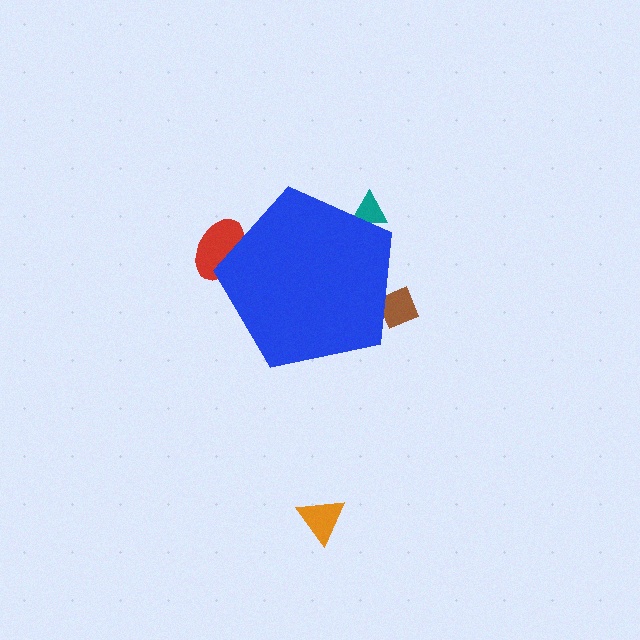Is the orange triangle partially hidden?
No, the orange triangle is fully visible.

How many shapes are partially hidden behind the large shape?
3 shapes are partially hidden.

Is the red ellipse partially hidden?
Yes, the red ellipse is partially hidden behind the blue pentagon.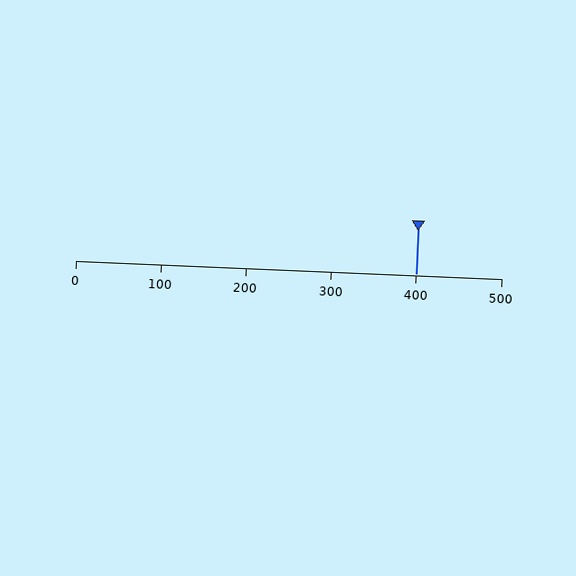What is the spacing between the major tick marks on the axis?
The major ticks are spaced 100 apart.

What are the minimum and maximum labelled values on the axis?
The axis runs from 0 to 500.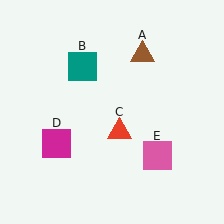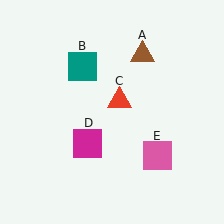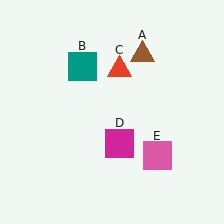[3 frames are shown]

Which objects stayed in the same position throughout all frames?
Brown triangle (object A) and teal square (object B) and pink square (object E) remained stationary.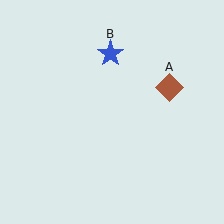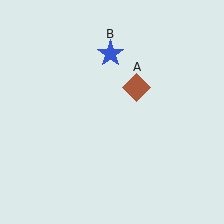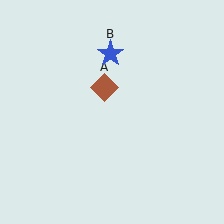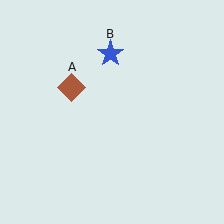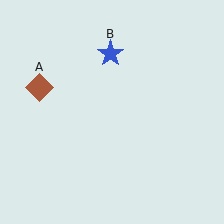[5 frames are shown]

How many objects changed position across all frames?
1 object changed position: brown diamond (object A).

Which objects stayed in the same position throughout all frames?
Blue star (object B) remained stationary.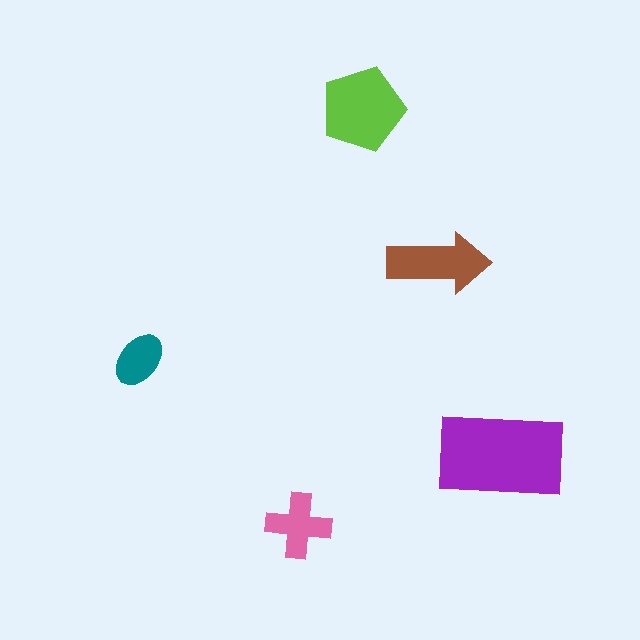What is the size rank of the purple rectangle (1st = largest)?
1st.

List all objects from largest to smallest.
The purple rectangle, the lime pentagon, the brown arrow, the pink cross, the teal ellipse.